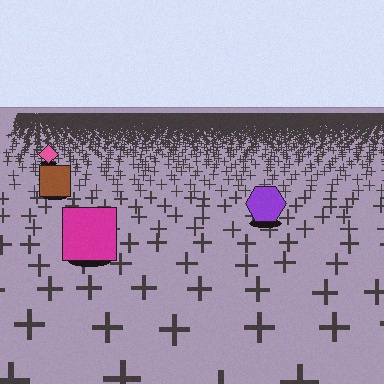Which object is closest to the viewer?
The magenta square is closest. The texture marks near it are larger and more spread out.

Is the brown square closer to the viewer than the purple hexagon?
No. The purple hexagon is closer — you can tell from the texture gradient: the ground texture is coarser near it.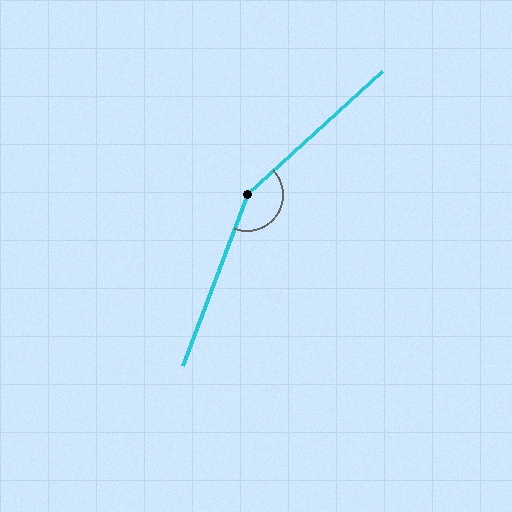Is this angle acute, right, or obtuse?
It is obtuse.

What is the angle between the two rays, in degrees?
Approximately 153 degrees.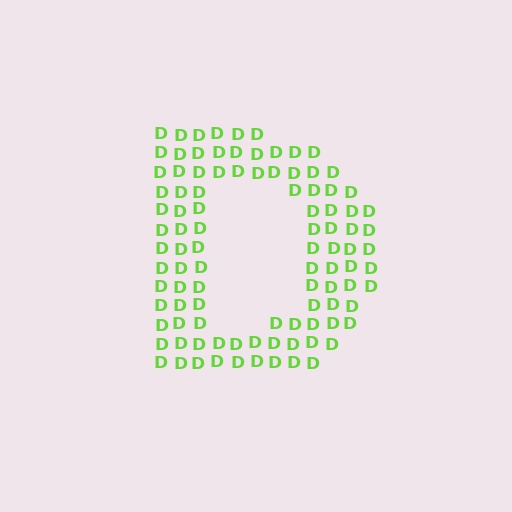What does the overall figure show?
The overall figure shows the letter D.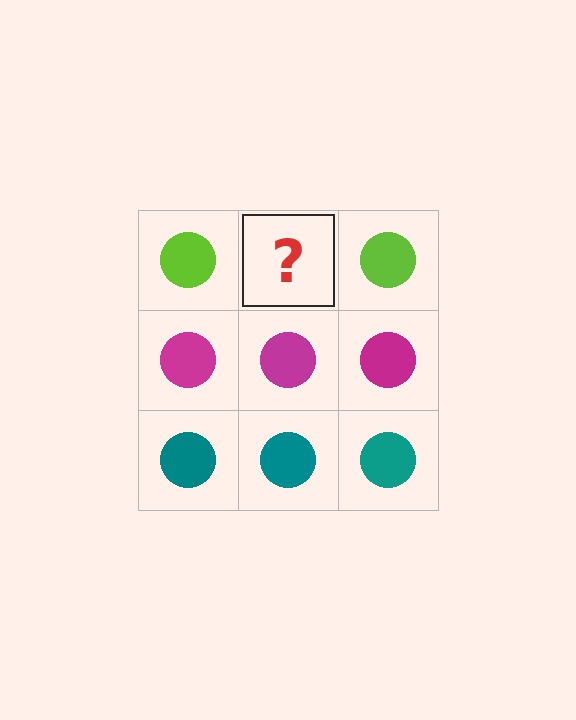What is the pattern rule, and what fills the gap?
The rule is that each row has a consistent color. The gap should be filled with a lime circle.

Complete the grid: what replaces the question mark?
The question mark should be replaced with a lime circle.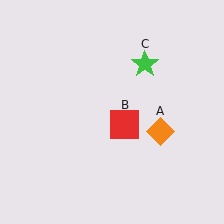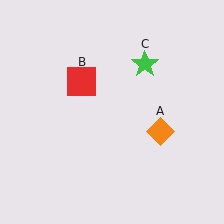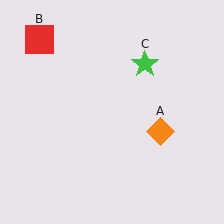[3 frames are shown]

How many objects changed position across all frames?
1 object changed position: red square (object B).